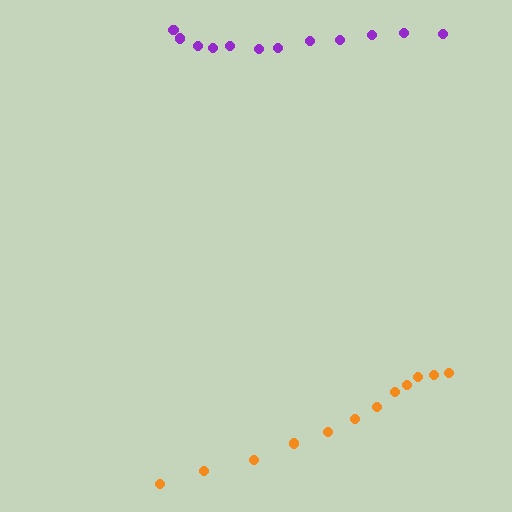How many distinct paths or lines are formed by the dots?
There are 2 distinct paths.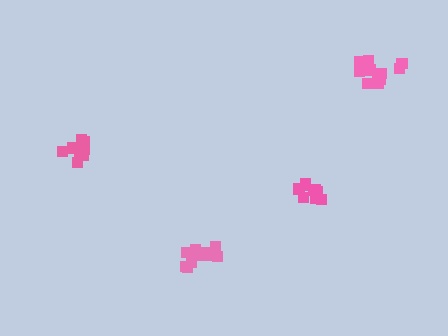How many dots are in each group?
Group 1: 10 dots, Group 2: 12 dots, Group 3: 9 dots, Group 4: 13 dots (44 total).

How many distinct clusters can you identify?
There are 4 distinct clusters.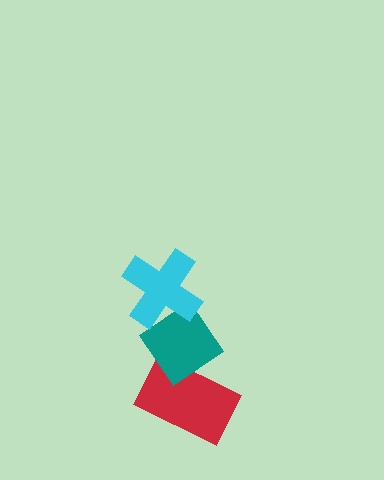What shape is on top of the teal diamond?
The cyan cross is on top of the teal diamond.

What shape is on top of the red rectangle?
The teal diamond is on top of the red rectangle.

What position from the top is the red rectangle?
The red rectangle is 3rd from the top.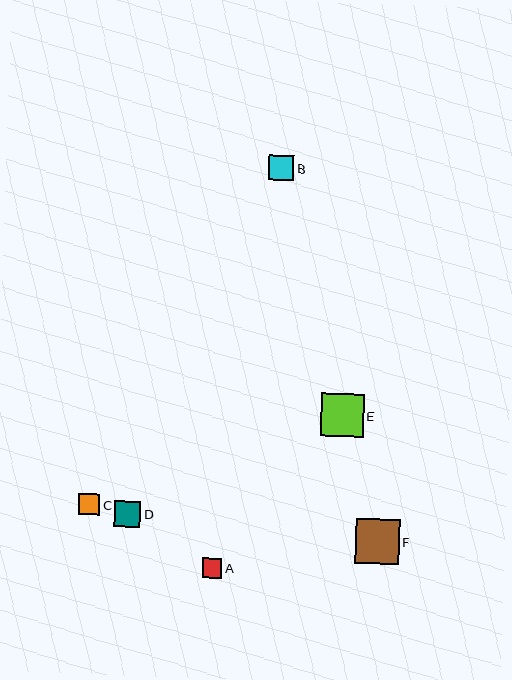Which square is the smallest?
Square A is the smallest with a size of approximately 20 pixels.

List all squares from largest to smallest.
From largest to smallest: F, E, D, B, C, A.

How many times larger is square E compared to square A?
Square E is approximately 2.2 times the size of square A.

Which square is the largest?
Square F is the largest with a size of approximately 44 pixels.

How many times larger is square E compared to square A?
Square E is approximately 2.2 times the size of square A.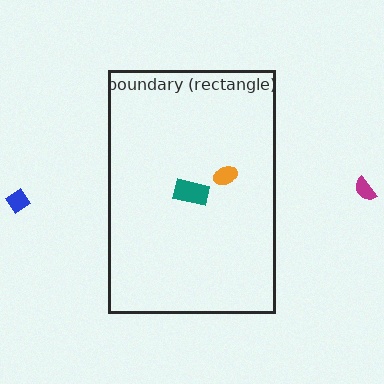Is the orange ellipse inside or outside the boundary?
Inside.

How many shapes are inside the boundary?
2 inside, 2 outside.